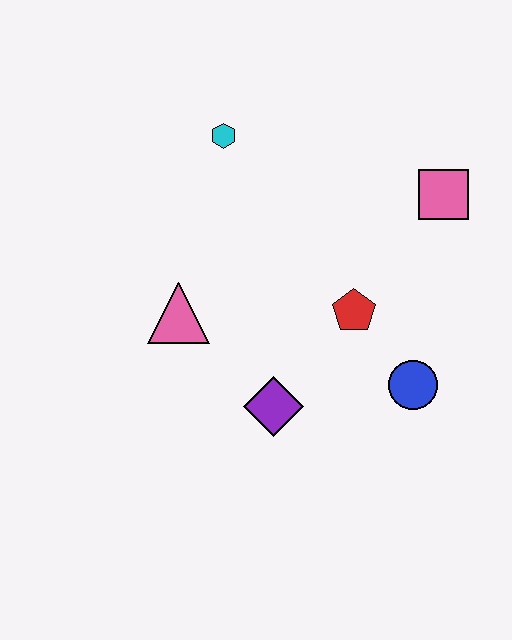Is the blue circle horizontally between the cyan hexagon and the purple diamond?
No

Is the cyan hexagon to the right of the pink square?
No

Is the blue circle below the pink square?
Yes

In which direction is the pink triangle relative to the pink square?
The pink triangle is to the left of the pink square.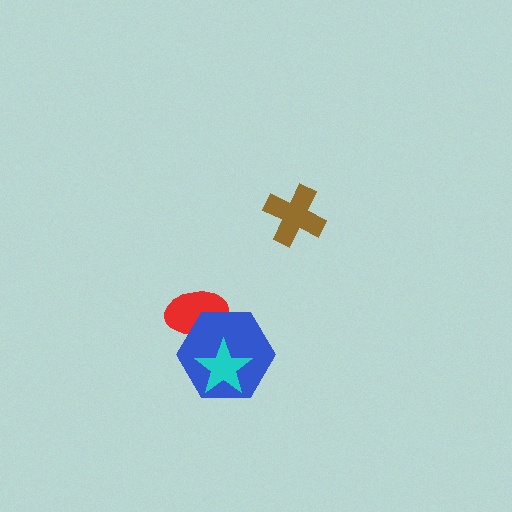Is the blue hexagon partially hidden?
Yes, it is partially covered by another shape.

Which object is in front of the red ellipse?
The blue hexagon is in front of the red ellipse.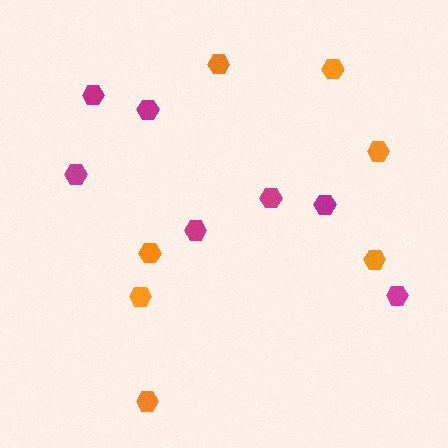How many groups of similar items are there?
There are 2 groups: one group of orange hexagons (7) and one group of magenta hexagons (7).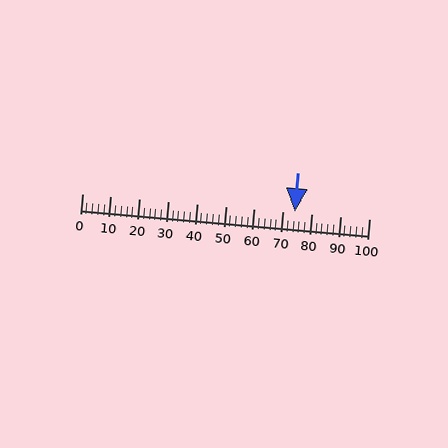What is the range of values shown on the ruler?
The ruler shows values from 0 to 100.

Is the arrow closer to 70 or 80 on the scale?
The arrow is closer to 70.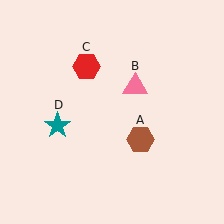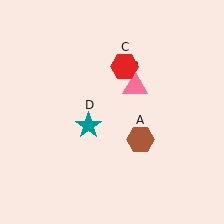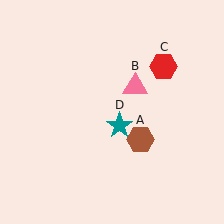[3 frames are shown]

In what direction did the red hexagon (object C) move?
The red hexagon (object C) moved right.